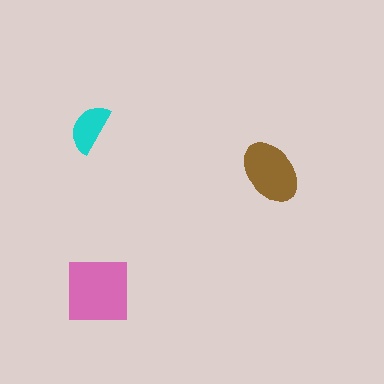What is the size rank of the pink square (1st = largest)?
1st.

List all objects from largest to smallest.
The pink square, the brown ellipse, the cyan semicircle.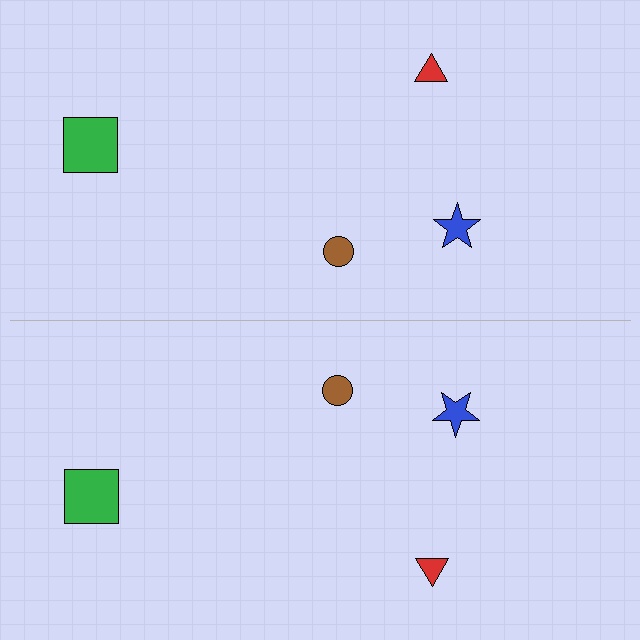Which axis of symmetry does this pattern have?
The pattern has a horizontal axis of symmetry running through the center of the image.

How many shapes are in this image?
There are 8 shapes in this image.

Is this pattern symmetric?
Yes, this pattern has bilateral (reflection) symmetry.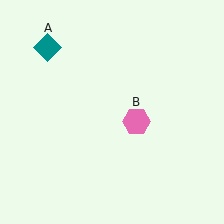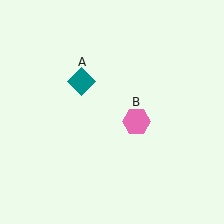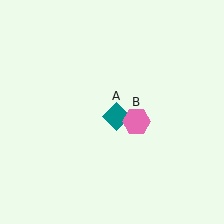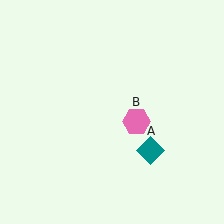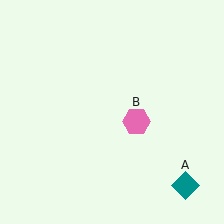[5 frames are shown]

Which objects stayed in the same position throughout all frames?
Pink hexagon (object B) remained stationary.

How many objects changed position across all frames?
1 object changed position: teal diamond (object A).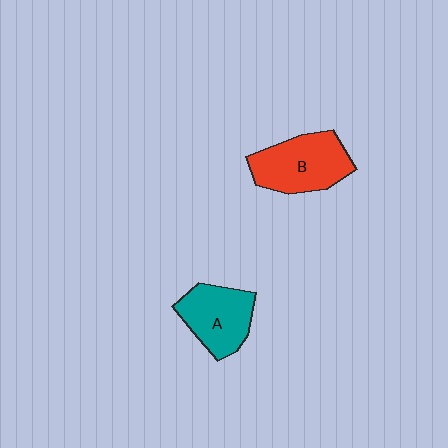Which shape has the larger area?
Shape B (red).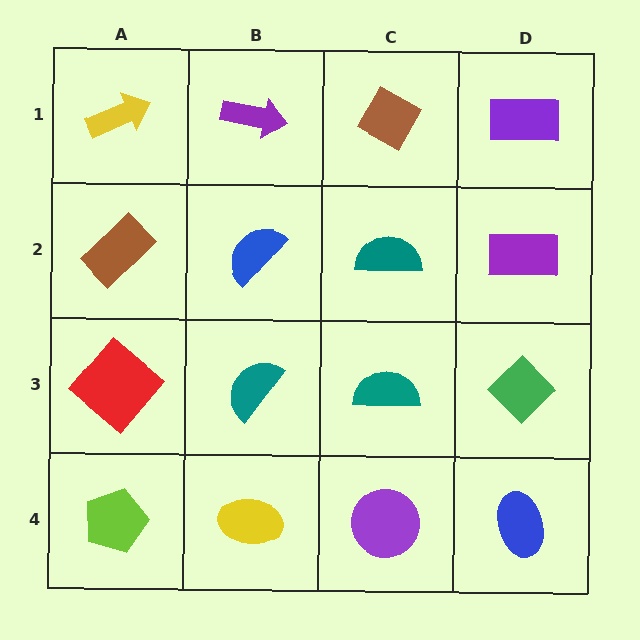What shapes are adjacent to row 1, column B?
A blue semicircle (row 2, column B), a yellow arrow (row 1, column A), a brown diamond (row 1, column C).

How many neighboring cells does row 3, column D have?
3.